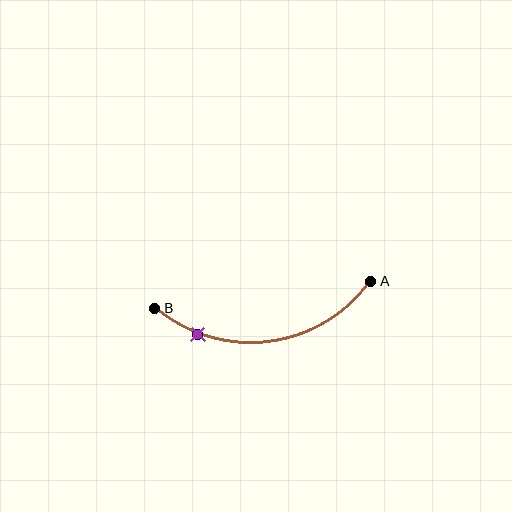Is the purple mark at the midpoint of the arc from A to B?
No. The purple mark lies on the arc but is closer to endpoint B. The arc midpoint would be at the point on the curve equidistant along the arc from both A and B.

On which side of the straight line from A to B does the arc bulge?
The arc bulges below the straight line connecting A and B.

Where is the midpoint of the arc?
The arc midpoint is the point on the curve farthest from the straight line joining A and B. It sits below that line.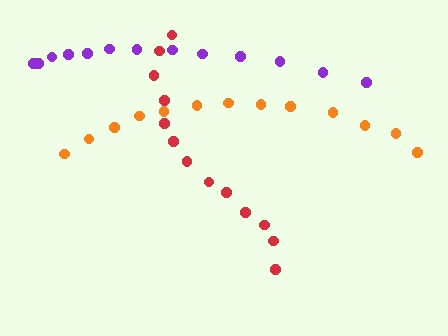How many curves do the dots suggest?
There are 3 distinct paths.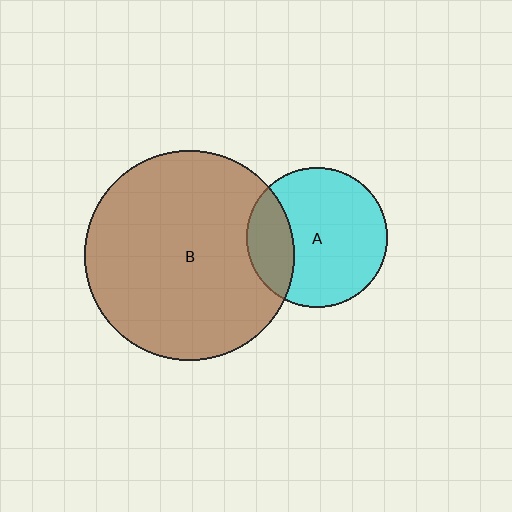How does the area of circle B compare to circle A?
Approximately 2.2 times.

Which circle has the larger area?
Circle B (brown).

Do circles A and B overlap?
Yes.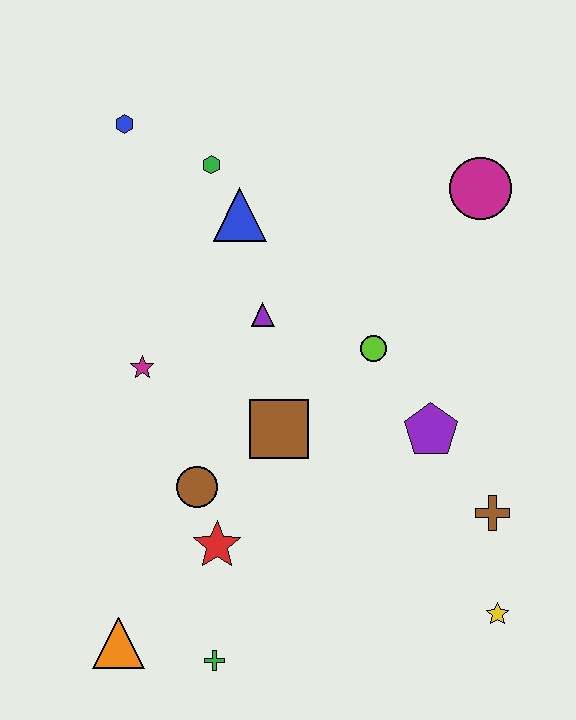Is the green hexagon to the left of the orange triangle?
No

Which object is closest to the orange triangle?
The green cross is closest to the orange triangle.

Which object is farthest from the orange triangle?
The magenta circle is farthest from the orange triangle.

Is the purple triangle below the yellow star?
No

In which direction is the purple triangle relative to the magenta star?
The purple triangle is to the right of the magenta star.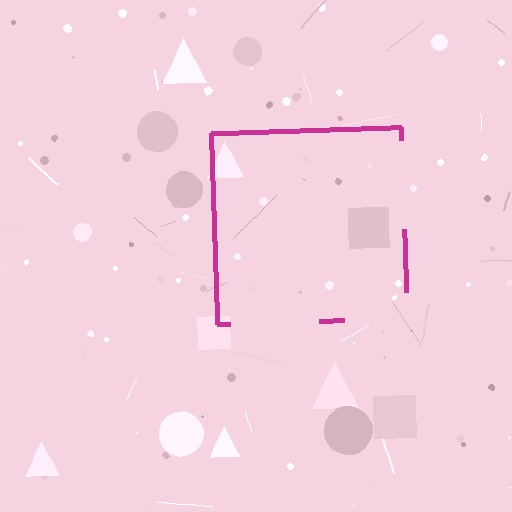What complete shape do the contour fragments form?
The contour fragments form a square.